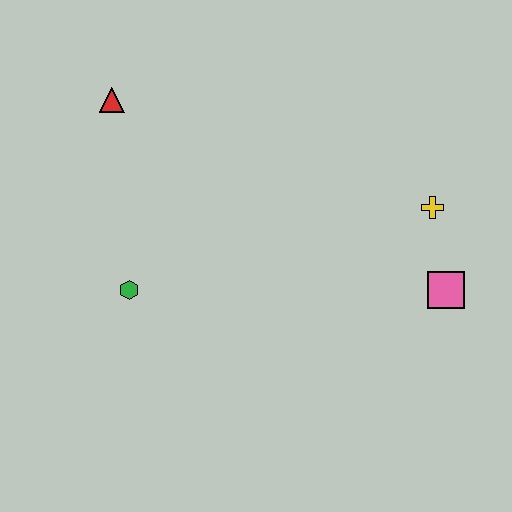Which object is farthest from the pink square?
The red triangle is farthest from the pink square.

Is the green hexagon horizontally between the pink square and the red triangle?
Yes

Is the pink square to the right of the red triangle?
Yes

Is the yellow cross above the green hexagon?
Yes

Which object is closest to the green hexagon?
The red triangle is closest to the green hexagon.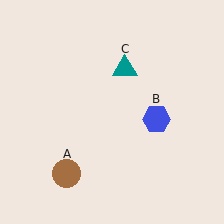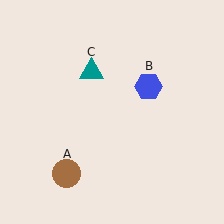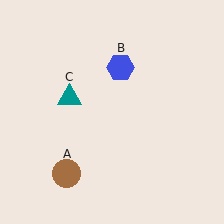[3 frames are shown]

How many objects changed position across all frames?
2 objects changed position: blue hexagon (object B), teal triangle (object C).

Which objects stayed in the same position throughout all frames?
Brown circle (object A) remained stationary.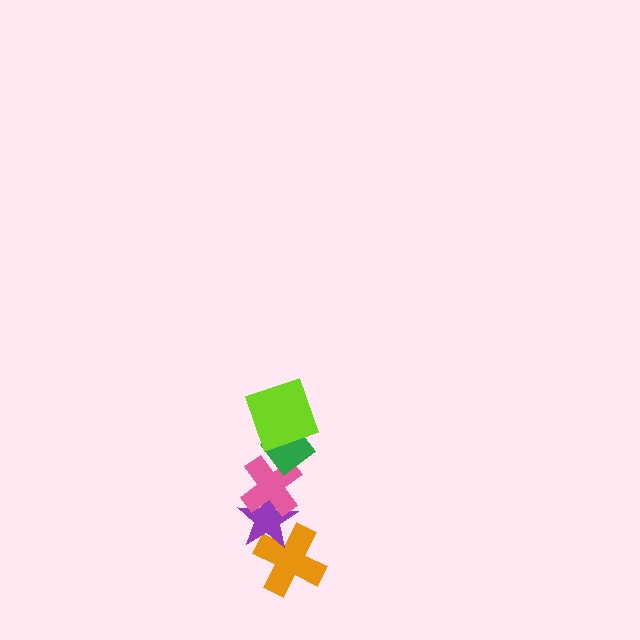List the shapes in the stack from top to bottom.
From top to bottom: the lime square, the green diamond, the pink cross, the purple star, the orange cross.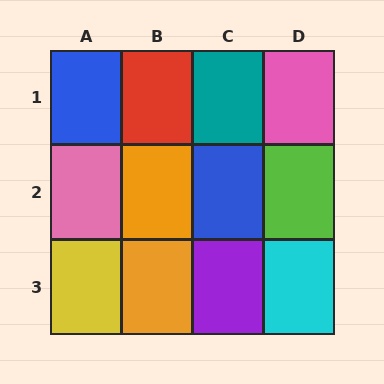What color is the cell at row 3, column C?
Purple.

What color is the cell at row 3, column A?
Yellow.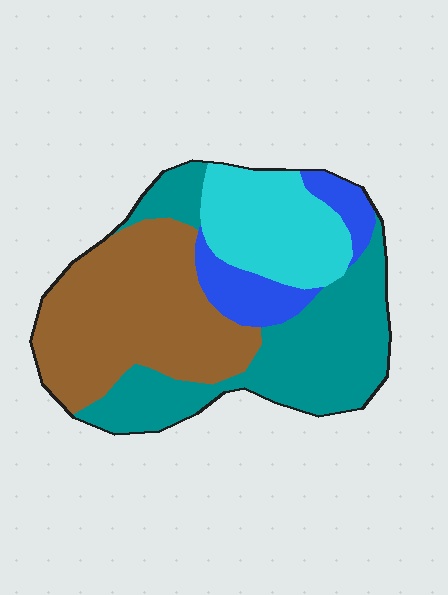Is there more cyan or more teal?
Teal.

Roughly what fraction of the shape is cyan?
Cyan takes up about one fifth (1/5) of the shape.